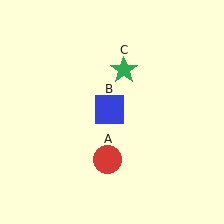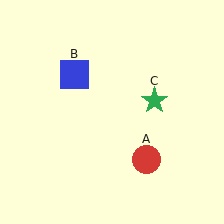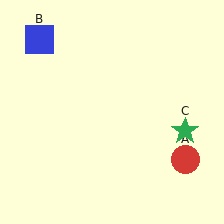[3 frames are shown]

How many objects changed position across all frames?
3 objects changed position: red circle (object A), blue square (object B), green star (object C).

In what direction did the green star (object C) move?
The green star (object C) moved down and to the right.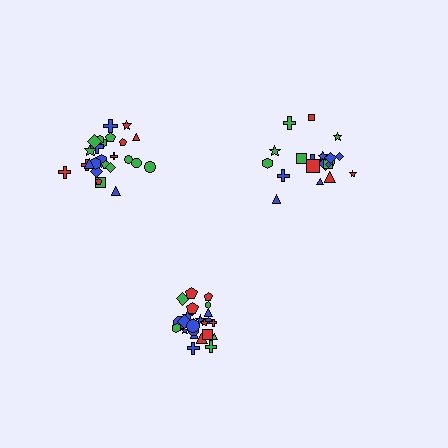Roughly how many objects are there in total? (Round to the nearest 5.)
Roughly 70 objects in total.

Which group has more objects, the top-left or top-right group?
The top-left group.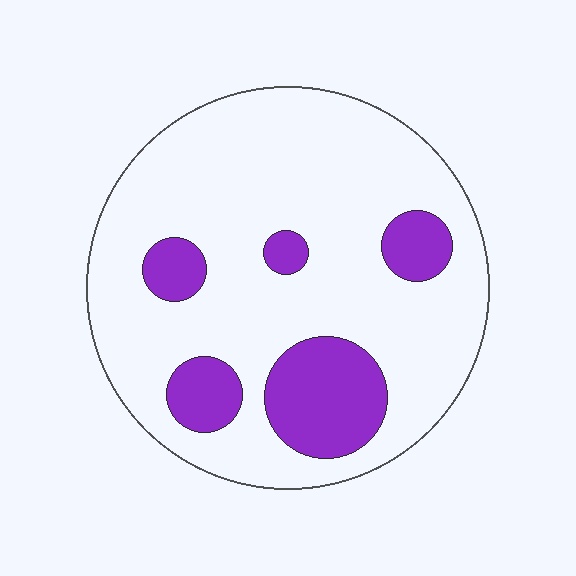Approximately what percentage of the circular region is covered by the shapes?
Approximately 20%.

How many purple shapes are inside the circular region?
5.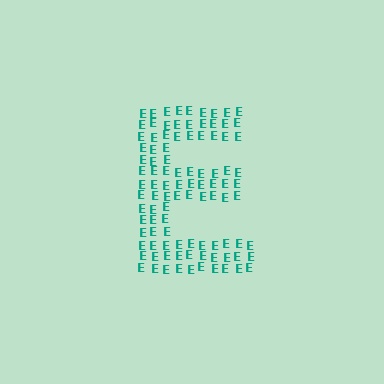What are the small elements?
The small elements are letter E's.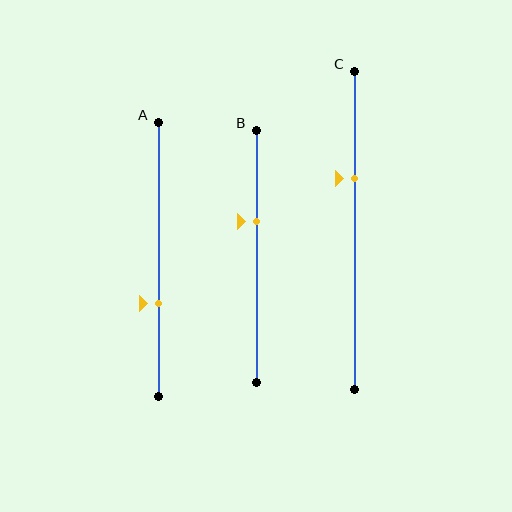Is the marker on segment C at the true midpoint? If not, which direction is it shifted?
No, the marker on segment C is shifted upward by about 16% of the segment length.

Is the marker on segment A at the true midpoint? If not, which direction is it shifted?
No, the marker on segment A is shifted downward by about 16% of the segment length.